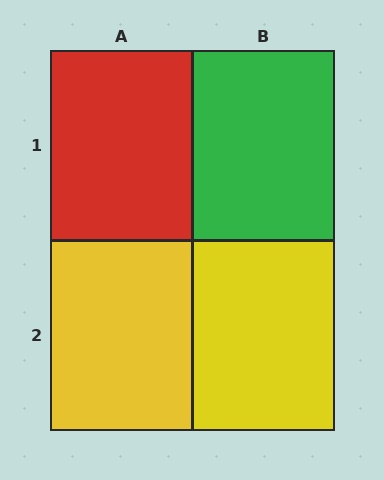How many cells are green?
1 cell is green.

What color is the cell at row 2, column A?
Yellow.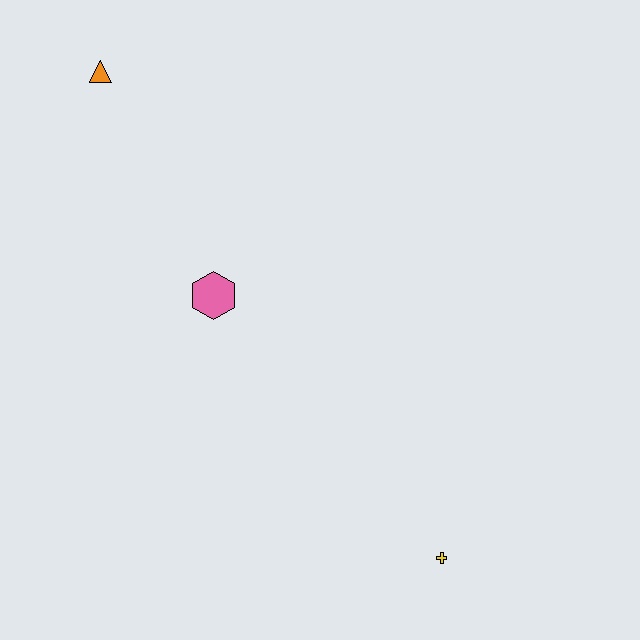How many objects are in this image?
There are 3 objects.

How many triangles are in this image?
There is 1 triangle.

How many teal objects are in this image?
There are no teal objects.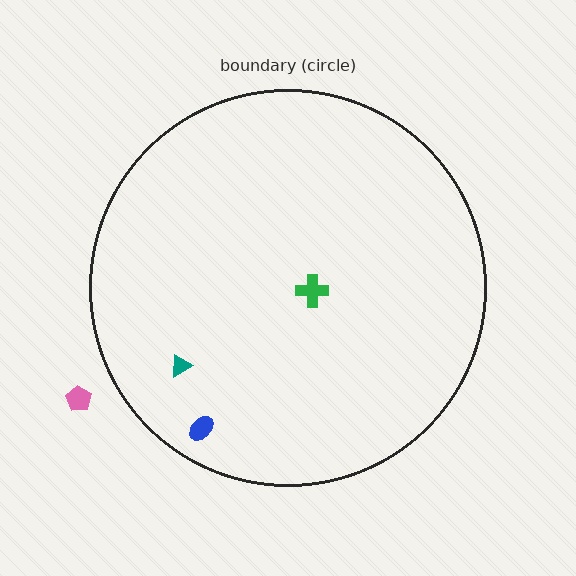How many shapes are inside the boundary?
3 inside, 1 outside.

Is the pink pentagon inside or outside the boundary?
Outside.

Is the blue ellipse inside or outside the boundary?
Inside.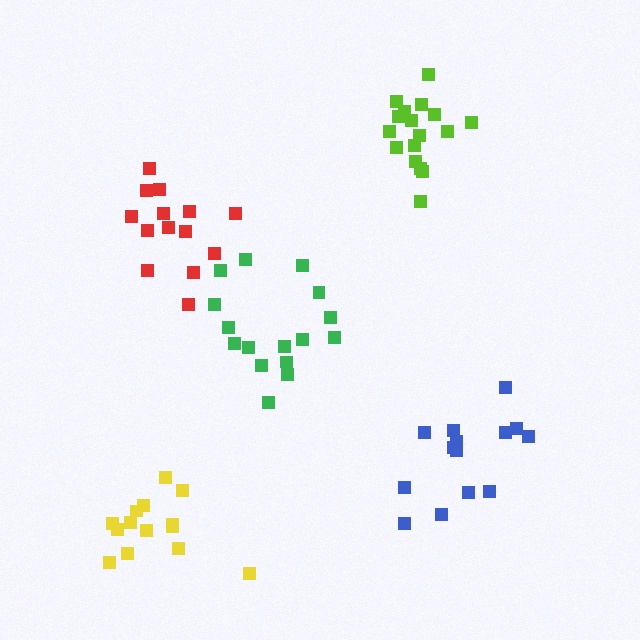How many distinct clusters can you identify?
There are 5 distinct clusters.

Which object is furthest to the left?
The red cluster is leftmost.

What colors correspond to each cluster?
The clusters are colored: blue, lime, yellow, red, green.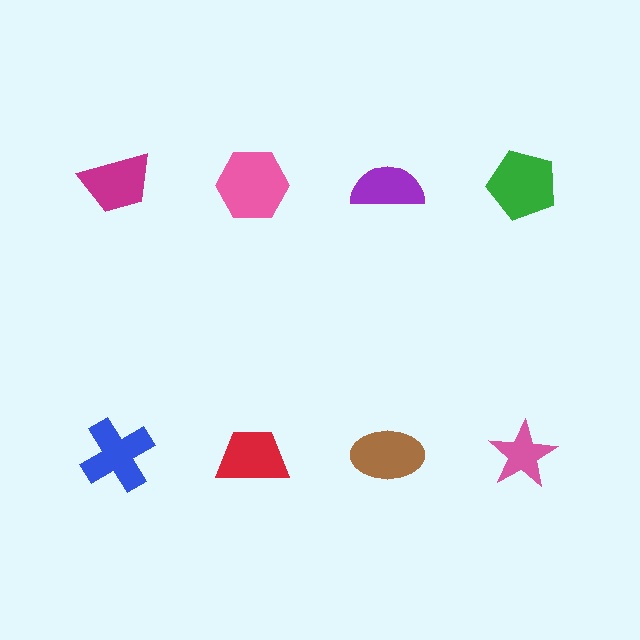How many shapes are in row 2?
4 shapes.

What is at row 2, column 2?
A red trapezoid.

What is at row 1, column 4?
A green pentagon.